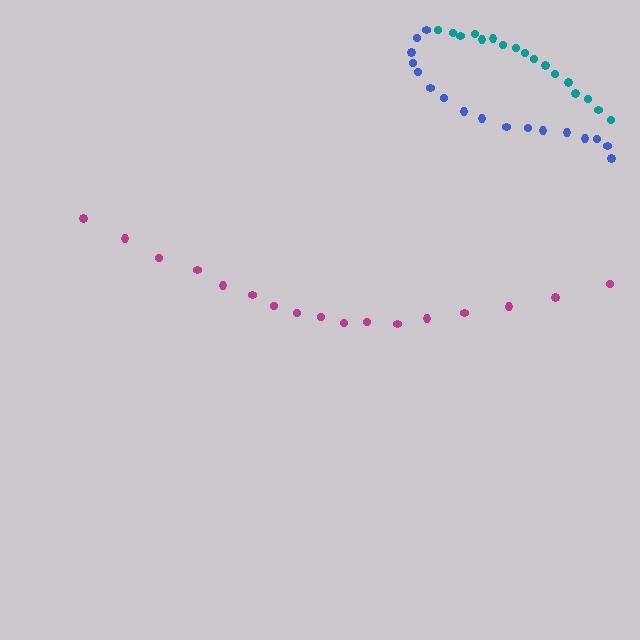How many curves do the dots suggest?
There are 3 distinct paths.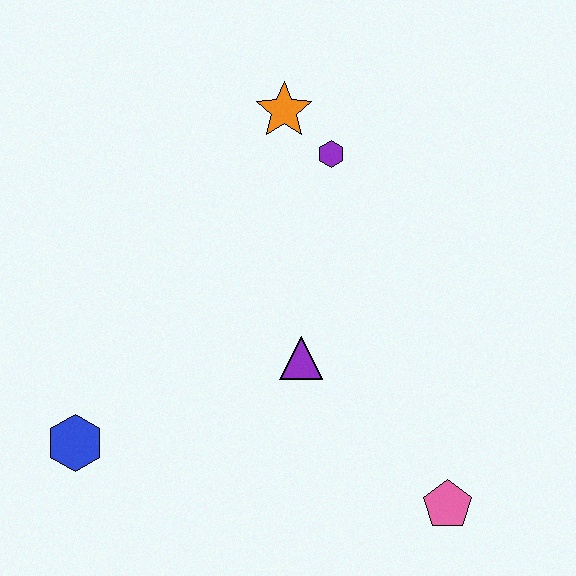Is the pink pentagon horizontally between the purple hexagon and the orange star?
No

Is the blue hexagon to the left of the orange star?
Yes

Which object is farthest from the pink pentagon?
The orange star is farthest from the pink pentagon.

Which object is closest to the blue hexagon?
The purple triangle is closest to the blue hexagon.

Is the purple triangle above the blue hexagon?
Yes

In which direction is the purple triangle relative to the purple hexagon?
The purple triangle is below the purple hexagon.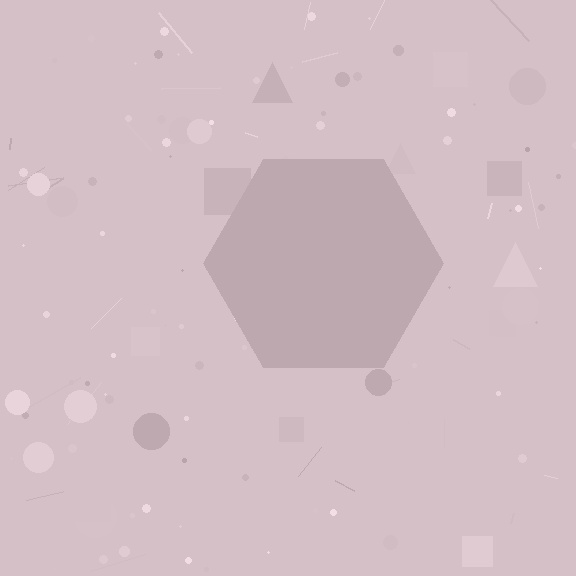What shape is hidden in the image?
A hexagon is hidden in the image.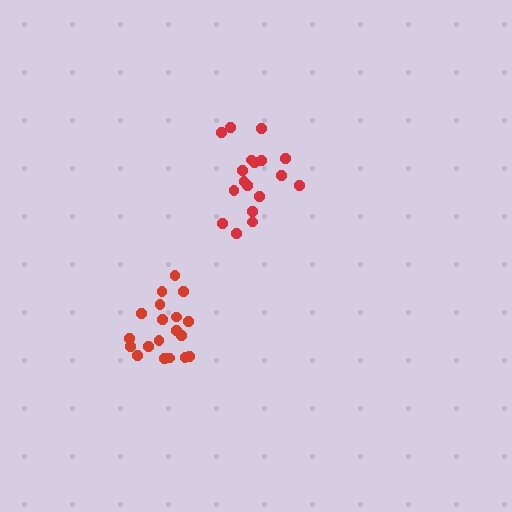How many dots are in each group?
Group 1: 19 dots, Group 2: 18 dots (37 total).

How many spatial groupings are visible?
There are 2 spatial groupings.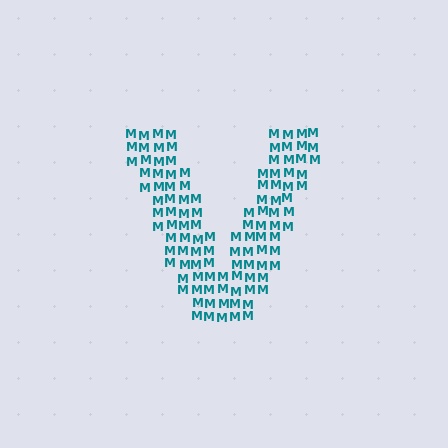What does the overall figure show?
The overall figure shows the letter V.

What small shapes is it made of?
It is made of small letter M's.